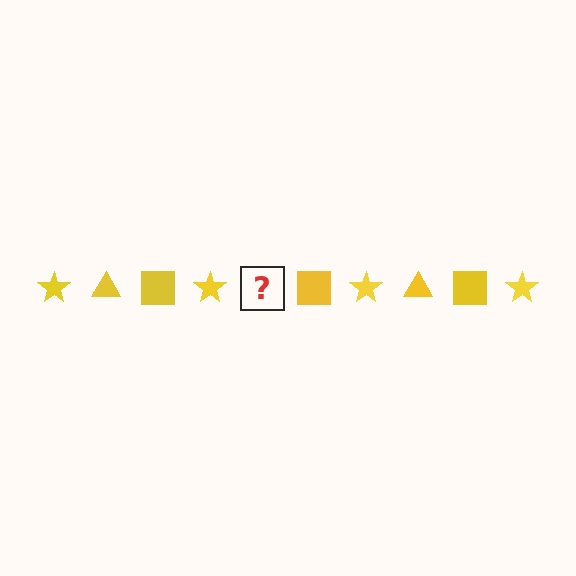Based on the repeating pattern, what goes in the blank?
The blank should be a yellow triangle.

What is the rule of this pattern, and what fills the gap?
The rule is that the pattern cycles through star, triangle, square shapes in yellow. The gap should be filled with a yellow triangle.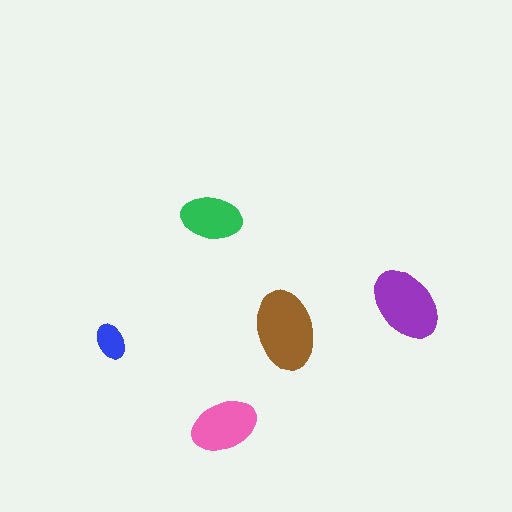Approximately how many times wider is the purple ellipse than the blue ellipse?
About 2 times wider.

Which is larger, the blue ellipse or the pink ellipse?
The pink one.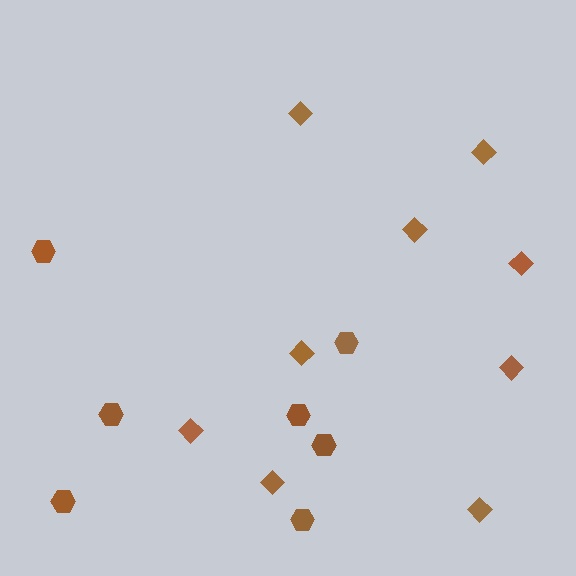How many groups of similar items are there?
There are 2 groups: one group of hexagons (7) and one group of diamonds (9).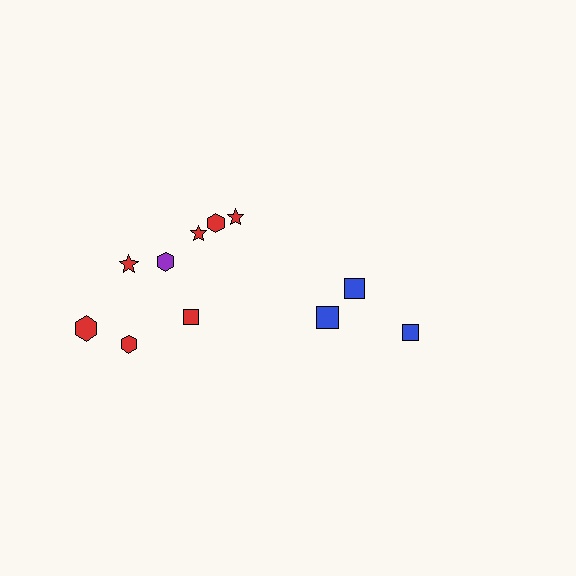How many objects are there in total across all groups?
There are 11 objects.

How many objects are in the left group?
There are 8 objects.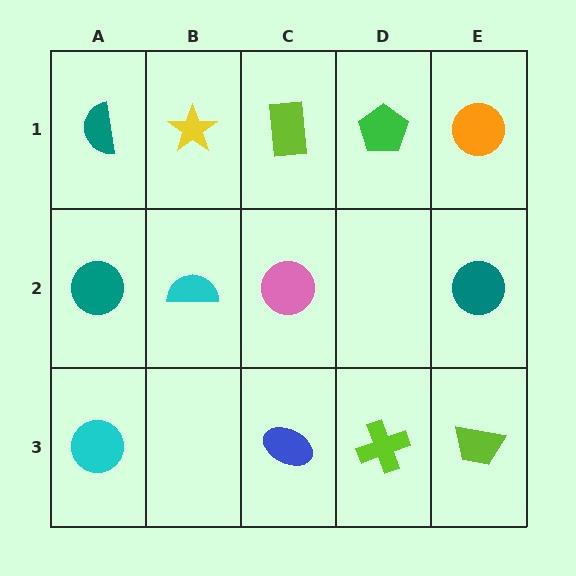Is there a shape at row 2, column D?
No, that cell is empty.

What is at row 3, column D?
A lime cross.